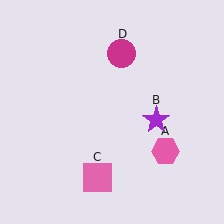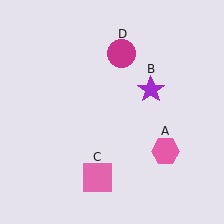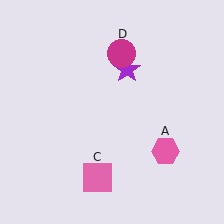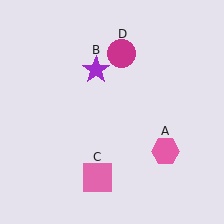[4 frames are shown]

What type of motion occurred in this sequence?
The purple star (object B) rotated counterclockwise around the center of the scene.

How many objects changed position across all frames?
1 object changed position: purple star (object B).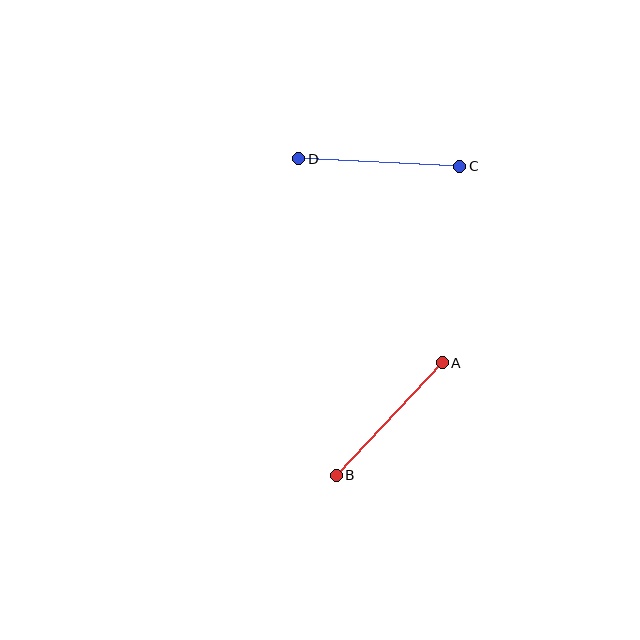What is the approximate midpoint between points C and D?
The midpoint is at approximately (379, 162) pixels.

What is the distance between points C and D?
The distance is approximately 161 pixels.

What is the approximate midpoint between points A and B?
The midpoint is at approximately (389, 419) pixels.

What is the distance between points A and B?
The distance is approximately 154 pixels.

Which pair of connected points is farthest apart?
Points C and D are farthest apart.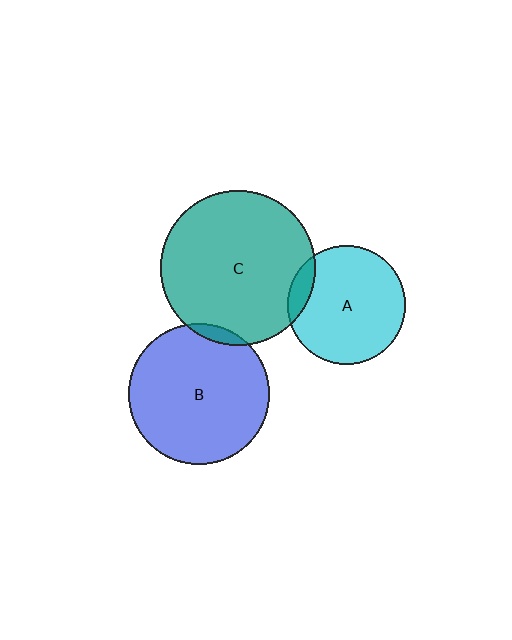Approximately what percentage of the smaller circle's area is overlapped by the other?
Approximately 5%.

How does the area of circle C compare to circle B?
Approximately 1.2 times.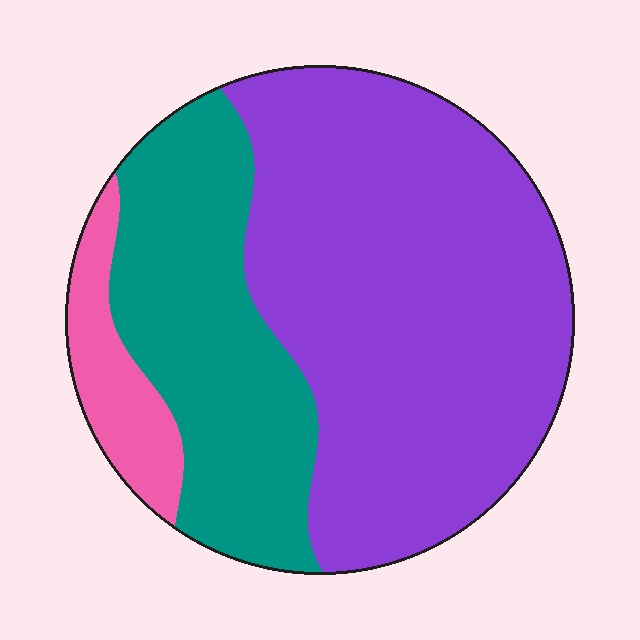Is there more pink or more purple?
Purple.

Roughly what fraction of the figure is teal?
Teal takes up about one third (1/3) of the figure.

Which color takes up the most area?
Purple, at roughly 60%.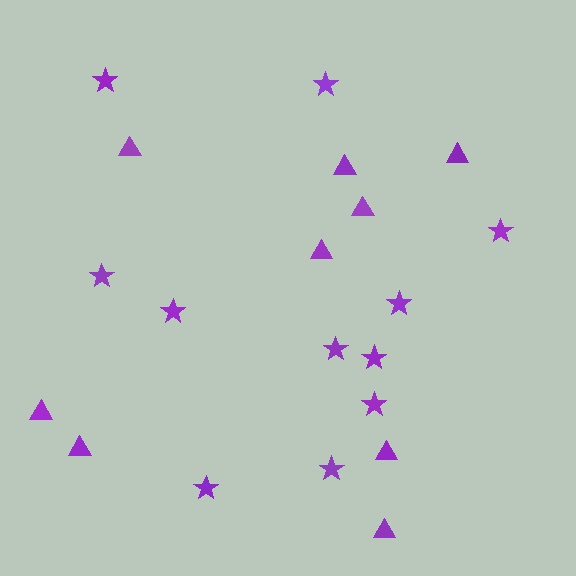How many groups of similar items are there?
There are 2 groups: one group of triangles (9) and one group of stars (11).